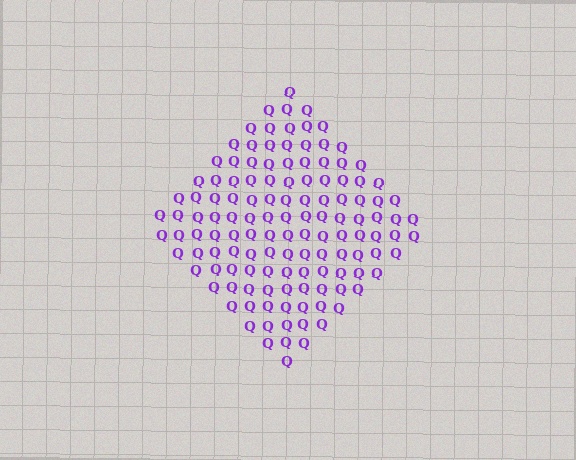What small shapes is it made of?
It is made of small letter Q's.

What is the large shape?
The large shape is a diamond.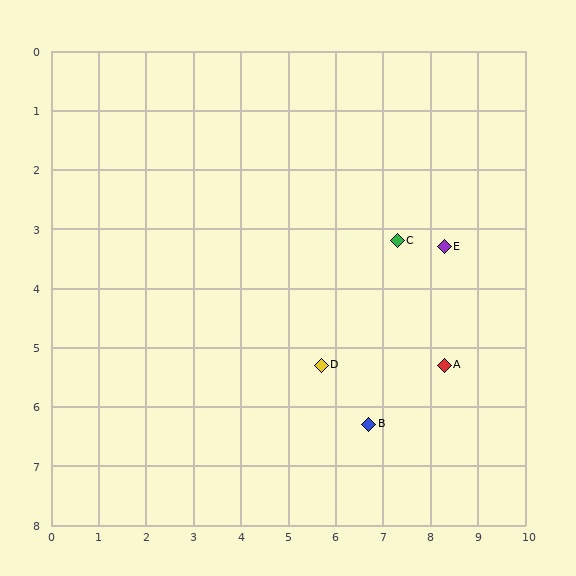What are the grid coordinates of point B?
Point B is at approximately (6.7, 6.3).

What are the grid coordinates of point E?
Point E is at approximately (8.3, 3.3).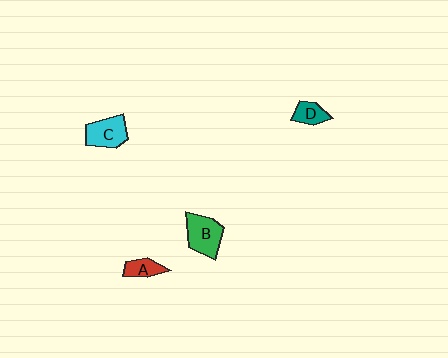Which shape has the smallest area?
Shape A (red).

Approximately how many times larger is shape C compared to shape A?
Approximately 1.8 times.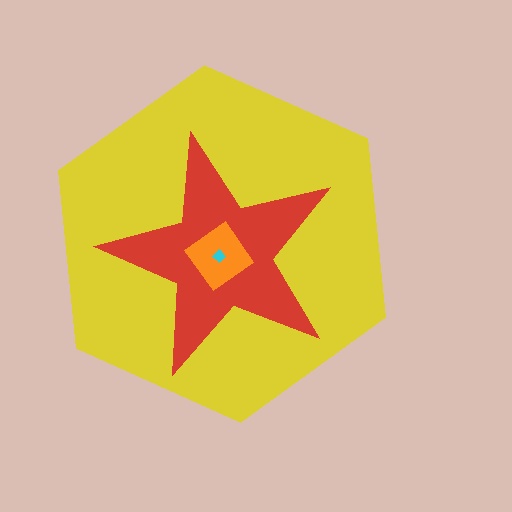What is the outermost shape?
The yellow hexagon.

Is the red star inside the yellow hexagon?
Yes.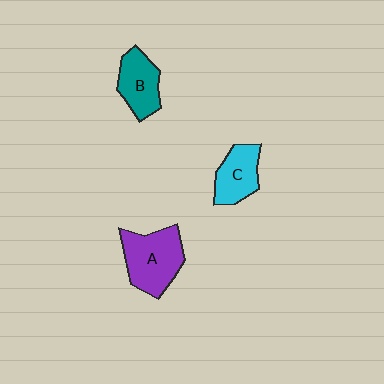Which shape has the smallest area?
Shape C (cyan).